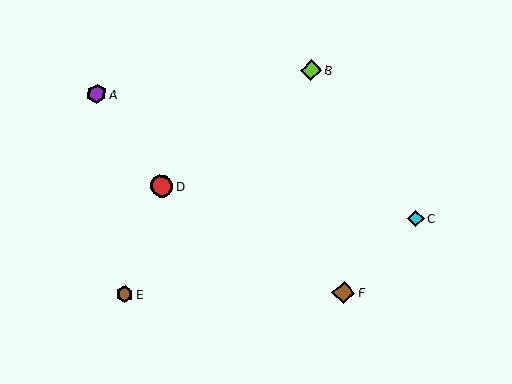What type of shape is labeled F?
Shape F is a brown diamond.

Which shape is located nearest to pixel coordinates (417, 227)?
The cyan diamond (labeled C) at (416, 218) is nearest to that location.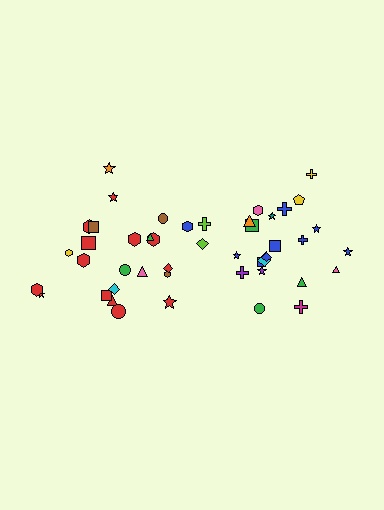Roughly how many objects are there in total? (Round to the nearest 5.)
Roughly 45 objects in total.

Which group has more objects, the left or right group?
The right group.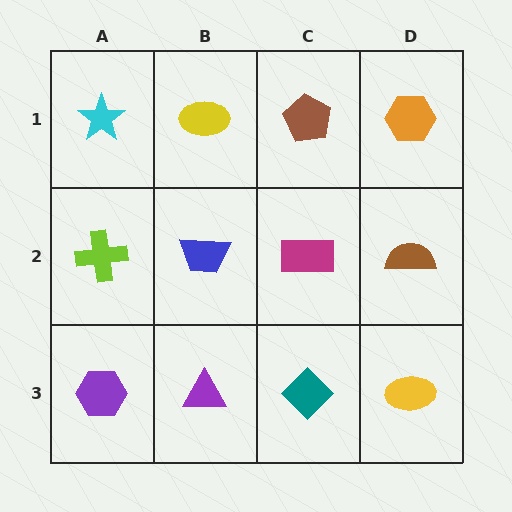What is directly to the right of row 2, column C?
A brown semicircle.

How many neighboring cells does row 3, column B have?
3.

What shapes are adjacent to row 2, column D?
An orange hexagon (row 1, column D), a yellow ellipse (row 3, column D), a magenta rectangle (row 2, column C).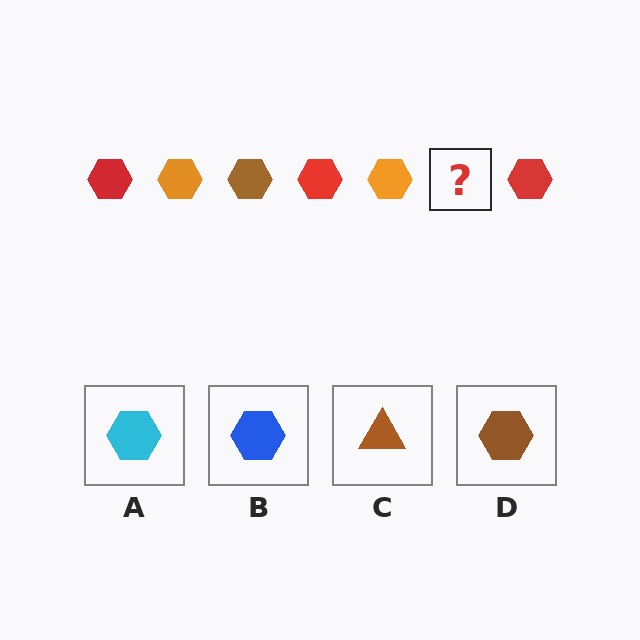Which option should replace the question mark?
Option D.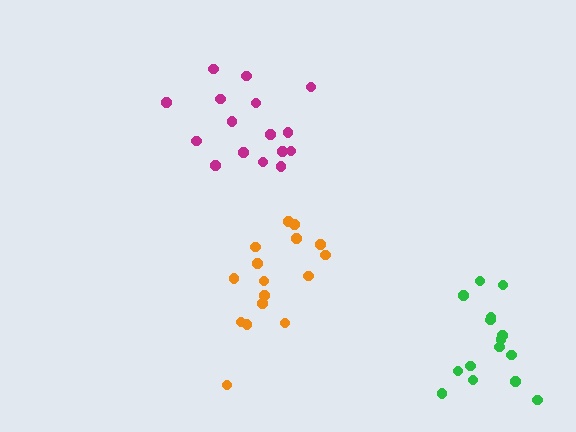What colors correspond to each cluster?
The clusters are colored: magenta, orange, green.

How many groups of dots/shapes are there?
There are 3 groups.